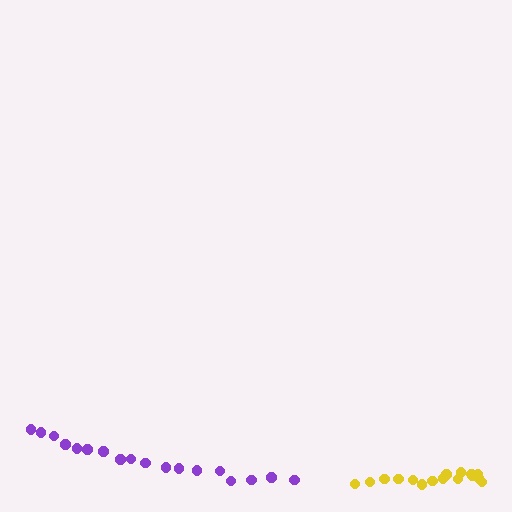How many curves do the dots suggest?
There are 2 distinct paths.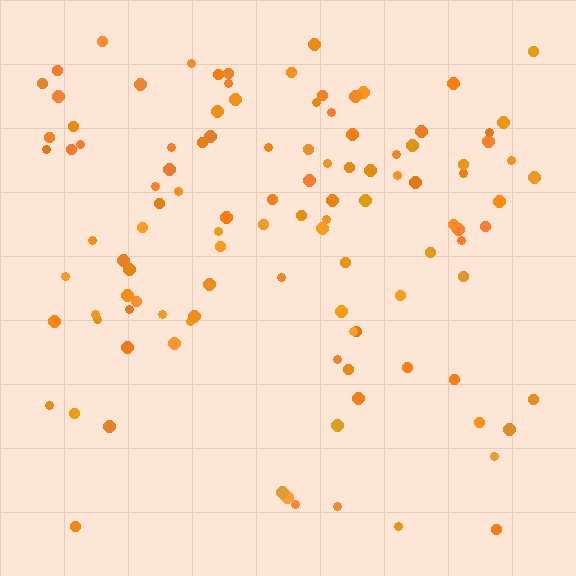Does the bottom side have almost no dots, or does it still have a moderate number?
Still a moderate number, just noticeably fewer than the top.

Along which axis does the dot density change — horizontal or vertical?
Vertical.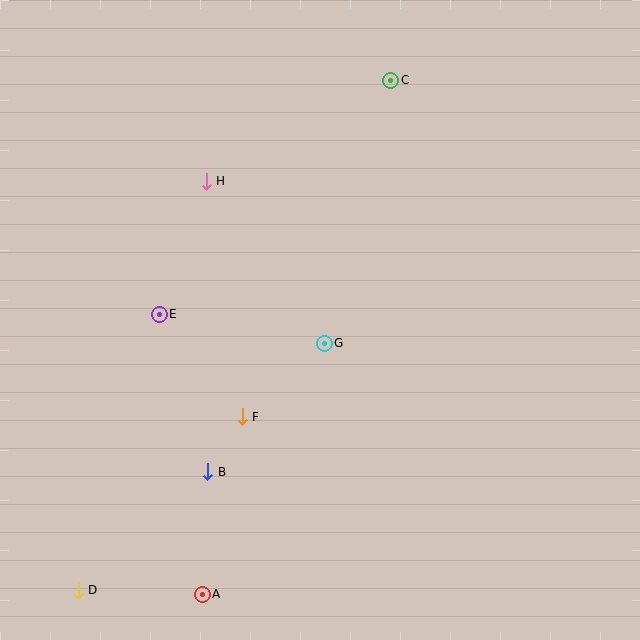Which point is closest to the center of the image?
Point G at (324, 343) is closest to the center.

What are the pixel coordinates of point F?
Point F is at (242, 417).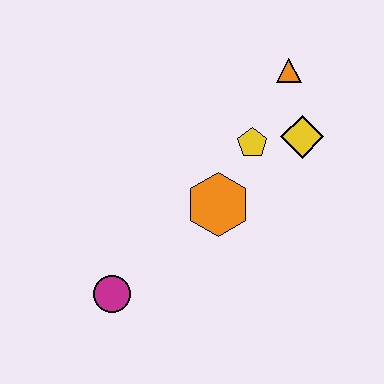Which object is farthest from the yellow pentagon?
The magenta circle is farthest from the yellow pentagon.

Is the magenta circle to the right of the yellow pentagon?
No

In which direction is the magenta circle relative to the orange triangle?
The magenta circle is below the orange triangle.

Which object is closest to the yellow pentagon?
The yellow diamond is closest to the yellow pentagon.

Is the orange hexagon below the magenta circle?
No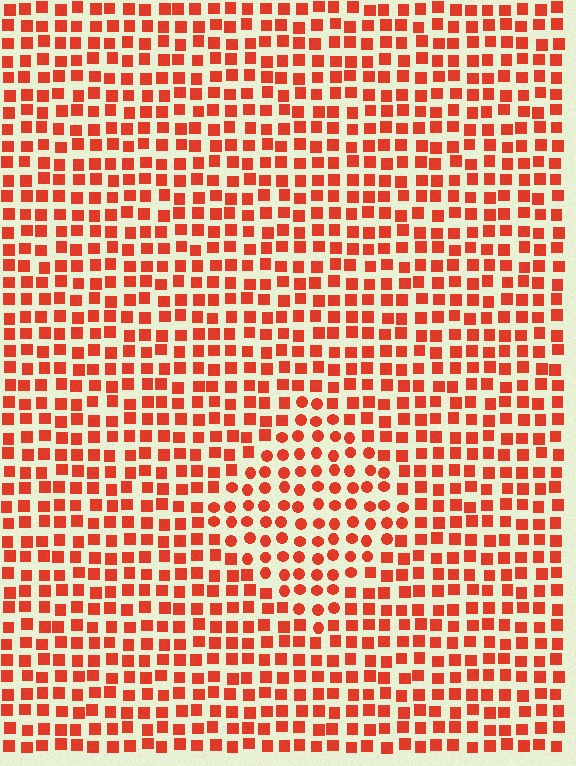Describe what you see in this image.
The image is filled with small red elements arranged in a uniform grid. A diamond-shaped region contains circles, while the surrounding area contains squares. The boundary is defined purely by the change in element shape.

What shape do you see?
I see a diamond.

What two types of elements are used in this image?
The image uses circles inside the diamond region and squares outside it.